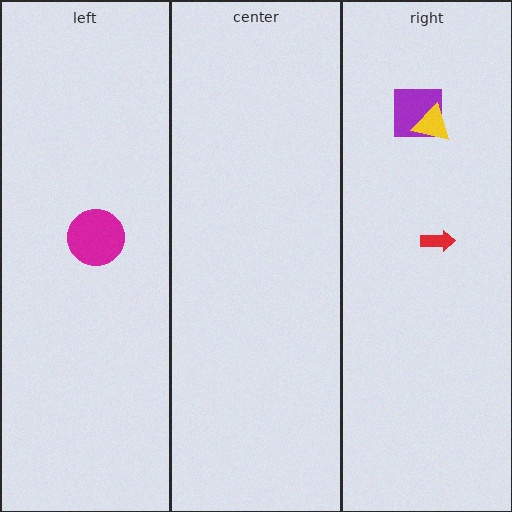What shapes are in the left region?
The magenta circle.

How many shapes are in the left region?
1.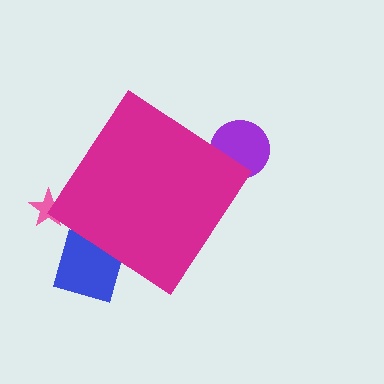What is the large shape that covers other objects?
A magenta diamond.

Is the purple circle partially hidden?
Yes, the purple circle is partially hidden behind the magenta diamond.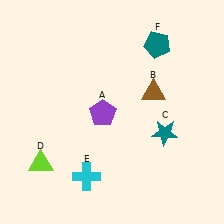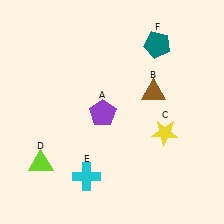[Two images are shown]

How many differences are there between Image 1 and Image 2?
There is 1 difference between the two images.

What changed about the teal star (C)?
In Image 1, C is teal. In Image 2, it changed to yellow.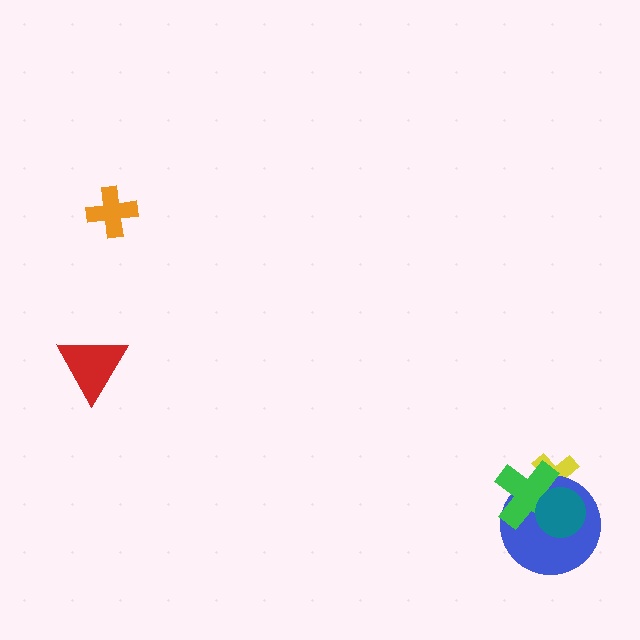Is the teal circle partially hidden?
No, no other shape covers it.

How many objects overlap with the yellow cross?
3 objects overlap with the yellow cross.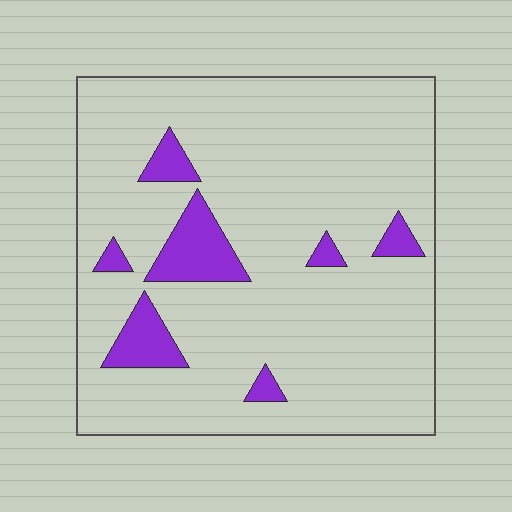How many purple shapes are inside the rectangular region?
7.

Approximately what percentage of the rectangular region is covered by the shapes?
Approximately 10%.